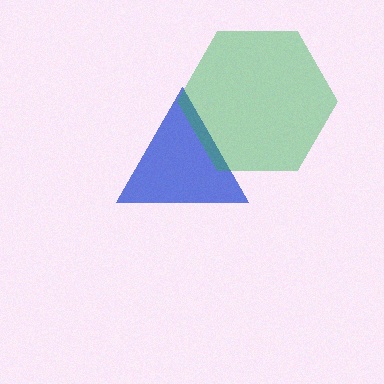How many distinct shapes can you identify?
There are 2 distinct shapes: a blue triangle, a green hexagon.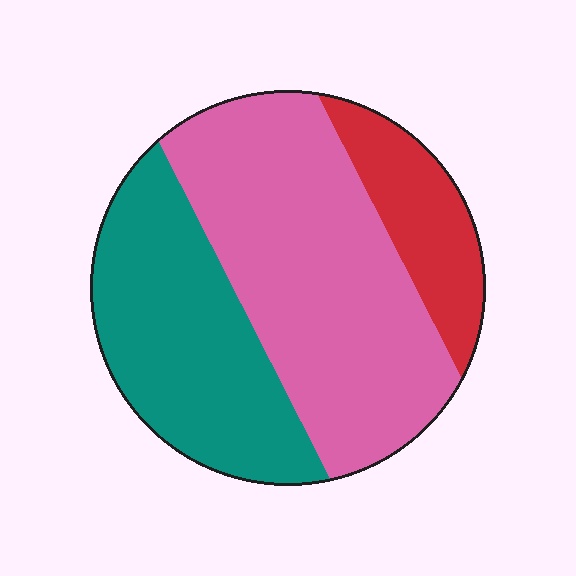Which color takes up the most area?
Pink, at roughly 50%.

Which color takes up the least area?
Red, at roughly 15%.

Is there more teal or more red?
Teal.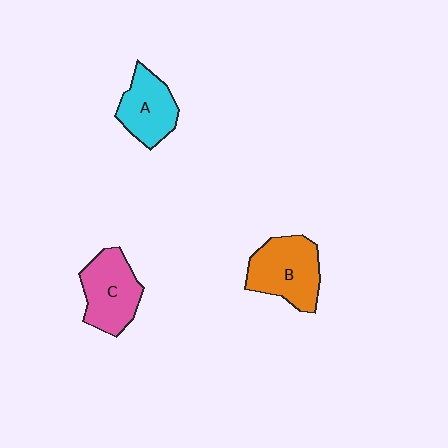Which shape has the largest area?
Shape B (orange).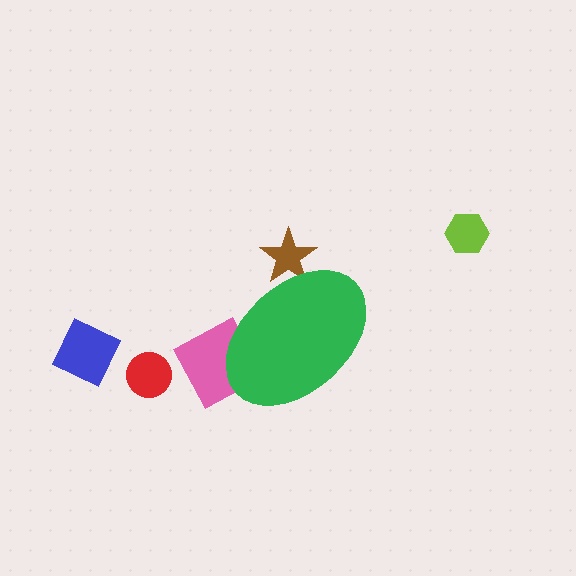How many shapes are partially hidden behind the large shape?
2 shapes are partially hidden.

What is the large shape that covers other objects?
A green ellipse.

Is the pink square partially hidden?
Yes, the pink square is partially hidden behind the green ellipse.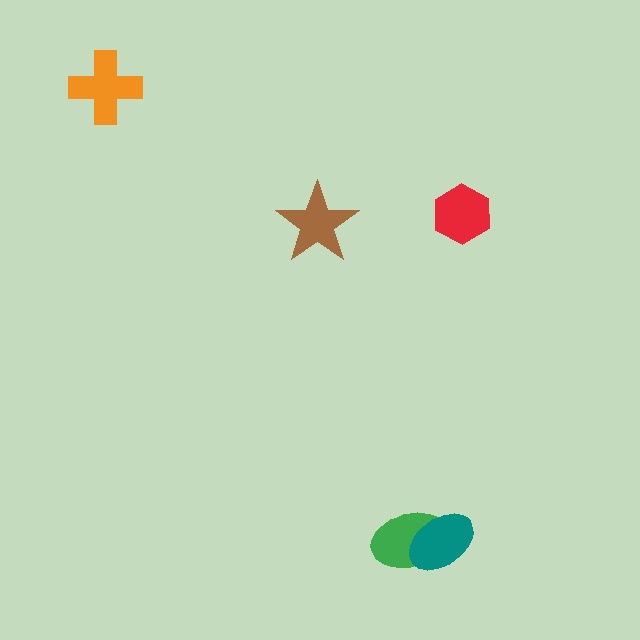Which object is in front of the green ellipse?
The teal ellipse is in front of the green ellipse.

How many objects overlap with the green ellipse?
1 object overlaps with the green ellipse.